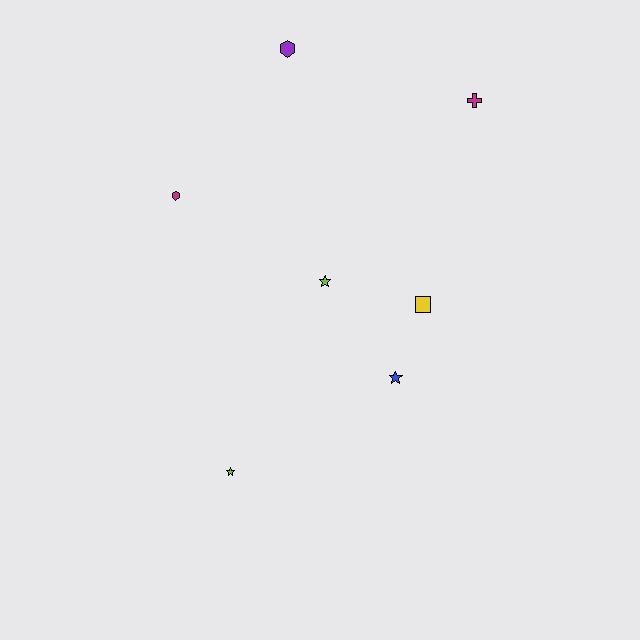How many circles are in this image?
There are no circles.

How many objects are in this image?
There are 7 objects.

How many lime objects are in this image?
There are 2 lime objects.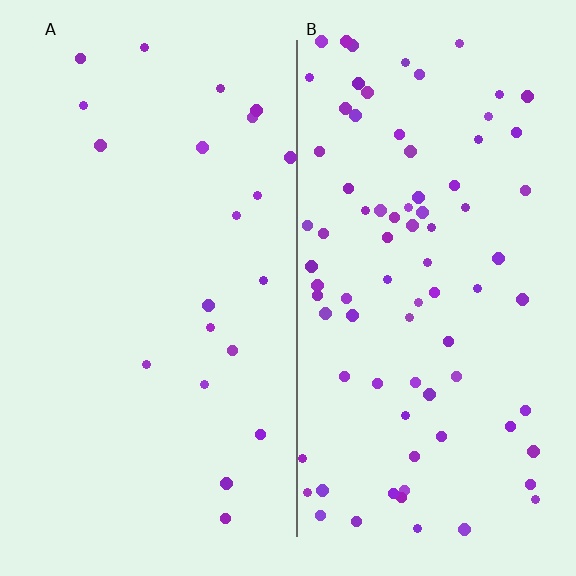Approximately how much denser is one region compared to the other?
Approximately 3.9× — region B over region A.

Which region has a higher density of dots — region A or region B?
B (the right).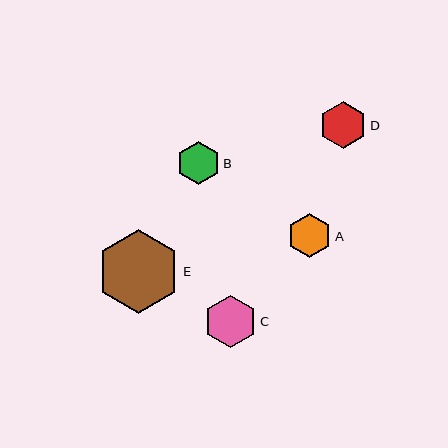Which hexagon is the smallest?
Hexagon B is the smallest with a size of approximately 44 pixels.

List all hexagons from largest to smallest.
From largest to smallest: E, C, D, A, B.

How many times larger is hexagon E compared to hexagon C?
Hexagon E is approximately 1.6 times the size of hexagon C.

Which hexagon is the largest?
Hexagon E is the largest with a size of approximately 83 pixels.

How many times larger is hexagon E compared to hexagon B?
Hexagon E is approximately 1.9 times the size of hexagon B.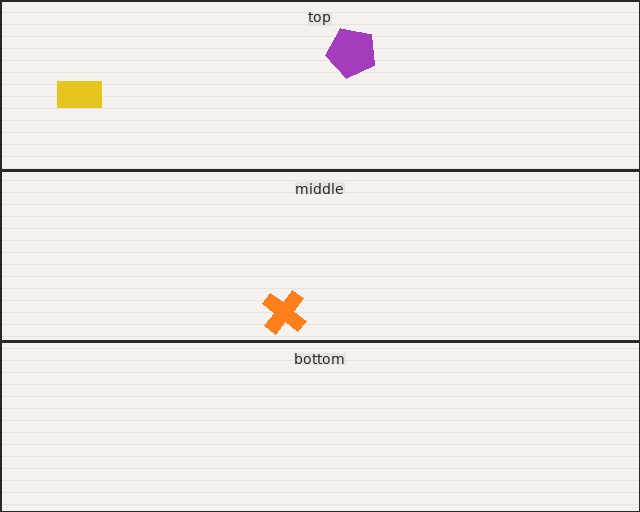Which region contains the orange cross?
The middle region.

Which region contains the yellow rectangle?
The top region.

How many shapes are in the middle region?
1.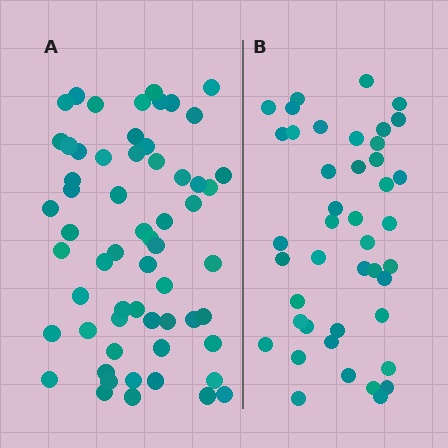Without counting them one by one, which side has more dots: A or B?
Region A (the left region) has more dots.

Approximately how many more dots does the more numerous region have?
Region A has approximately 15 more dots than region B.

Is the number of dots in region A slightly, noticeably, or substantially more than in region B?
Region A has noticeably more, but not dramatically so. The ratio is roughly 1.4 to 1.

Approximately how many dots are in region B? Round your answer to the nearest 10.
About 40 dots. (The exact count is 43, which rounds to 40.)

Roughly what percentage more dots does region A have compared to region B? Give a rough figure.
About 40% more.